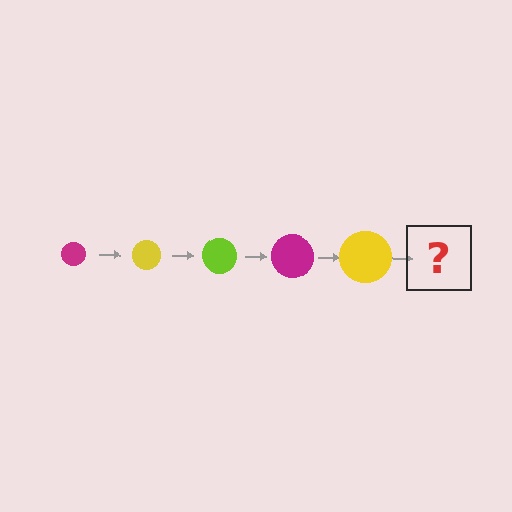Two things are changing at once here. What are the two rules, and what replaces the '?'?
The two rules are that the circle grows larger each step and the color cycles through magenta, yellow, and lime. The '?' should be a lime circle, larger than the previous one.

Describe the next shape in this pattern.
It should be a lime circle, larger than the previous one.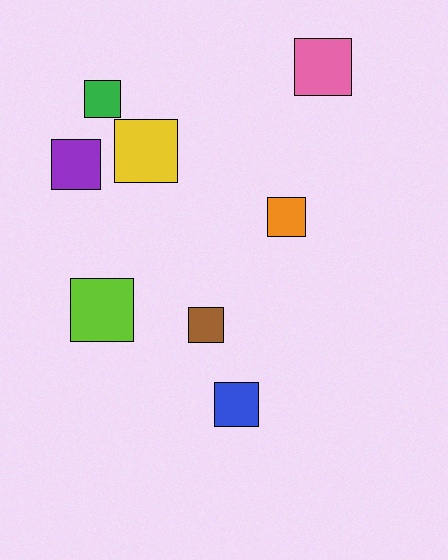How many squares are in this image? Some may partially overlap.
There are 8 squares.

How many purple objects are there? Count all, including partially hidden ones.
There is 1 purple object.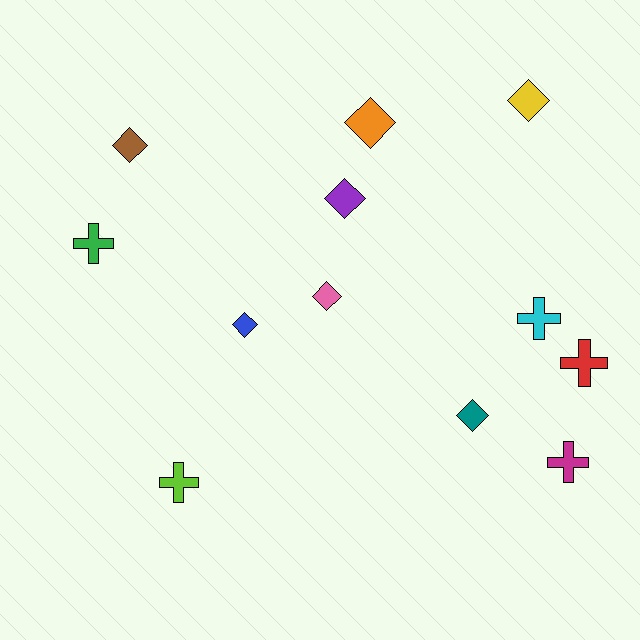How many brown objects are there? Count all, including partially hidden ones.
There is 1 brown object.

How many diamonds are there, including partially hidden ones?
There are 7 diamonds.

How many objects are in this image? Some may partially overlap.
There are 12 objects.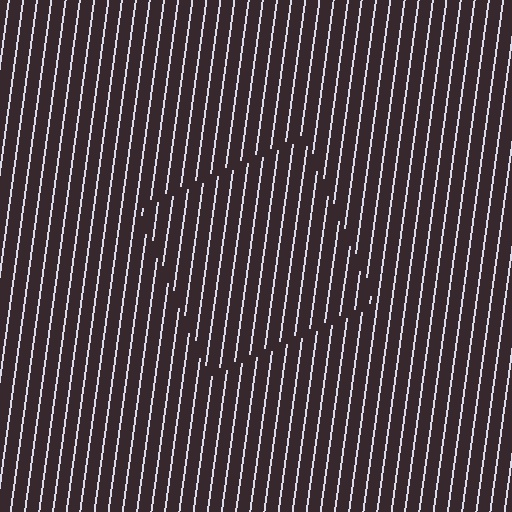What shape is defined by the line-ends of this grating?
An illusory square. The interior of the shape contains the same grating, shifted by half a period — the contour is defined by the phase discontinuity where line-ends from the inner and outer gratings abut.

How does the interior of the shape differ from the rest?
The interior of the shape contains the same grating, shifted by half a period — the contour is defined by the phase discontinuity where line-ends from the inner and outer gratings abut.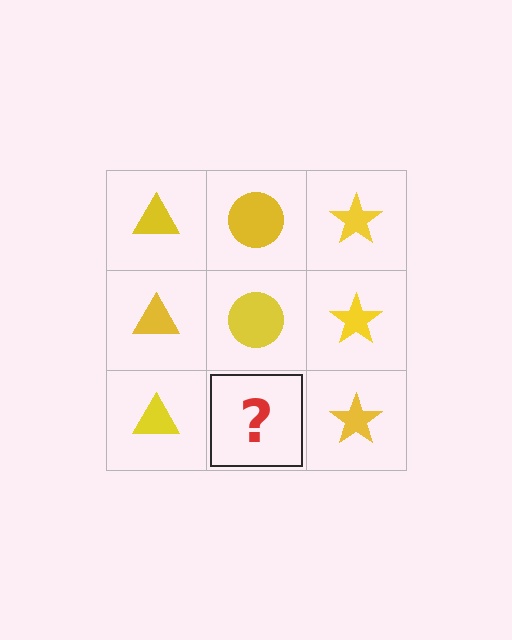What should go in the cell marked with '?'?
The missing cell should contain a yellow circle.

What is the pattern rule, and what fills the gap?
The rule is that each column has a consistent shape. The gap should be filled with a yellow circle.